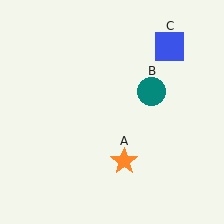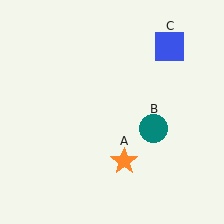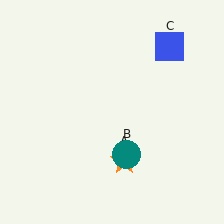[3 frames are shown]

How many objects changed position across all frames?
1 object changed position: teal circle (object B).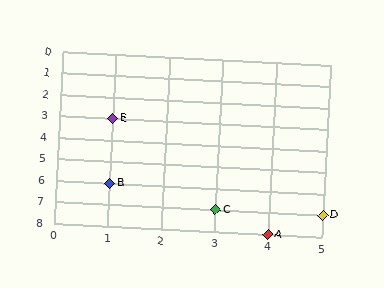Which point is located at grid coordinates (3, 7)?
Point C is at (3, 7).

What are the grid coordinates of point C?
Point C is at grid coordinates (3, 7).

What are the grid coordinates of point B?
Point B is at grid coordinates (1, 6).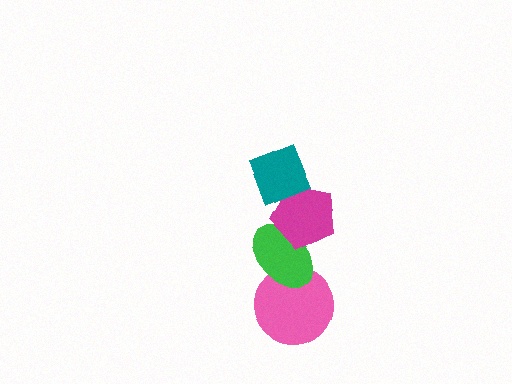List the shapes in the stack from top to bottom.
From top to bottom: the teal diamond, the magenta pentagon, the green ellipse, the pink circle.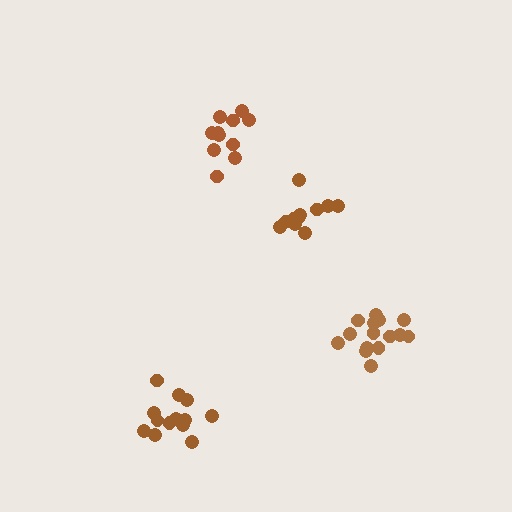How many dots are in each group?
Group 1: 15 dots, Group 2: 11 dots, Group 3: 11 dots, Group 4: 13 dots (50 total).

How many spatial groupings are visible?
There are 4 spatial groupings.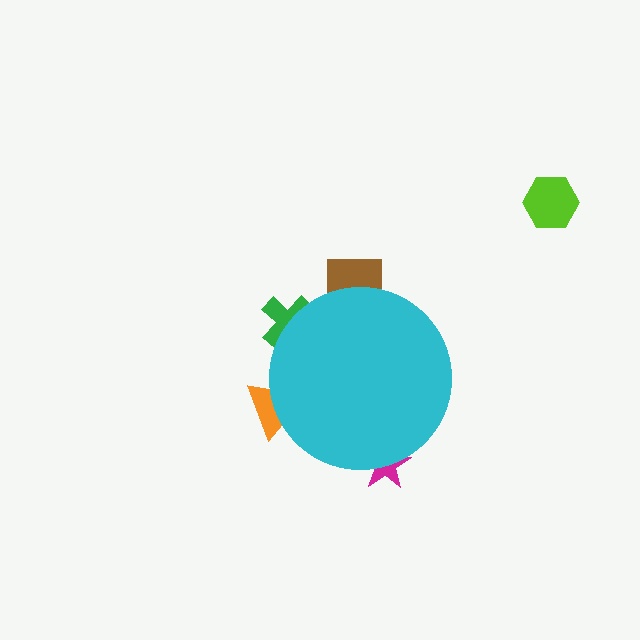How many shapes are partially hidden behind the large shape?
4 shapes are partially hidden.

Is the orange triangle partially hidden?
Yes, the orange triangle is partially hidden behind the cyan circle.